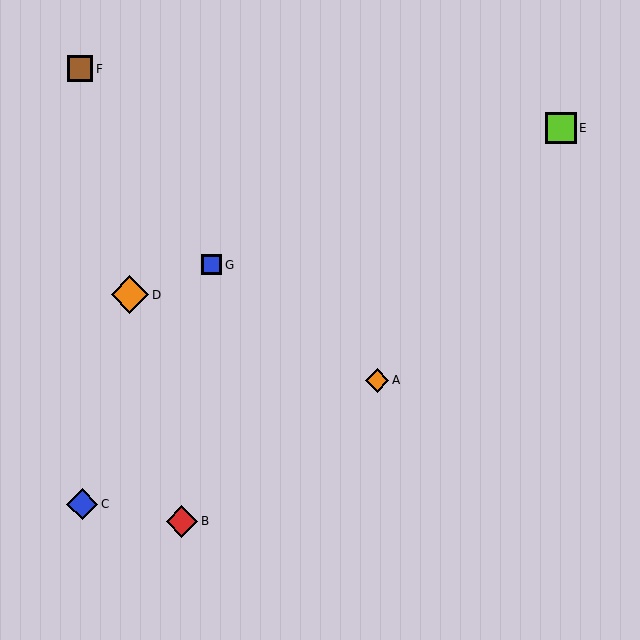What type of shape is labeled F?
Shape F is a brown square.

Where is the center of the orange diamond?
The center of the orange diamond is at (377, 380).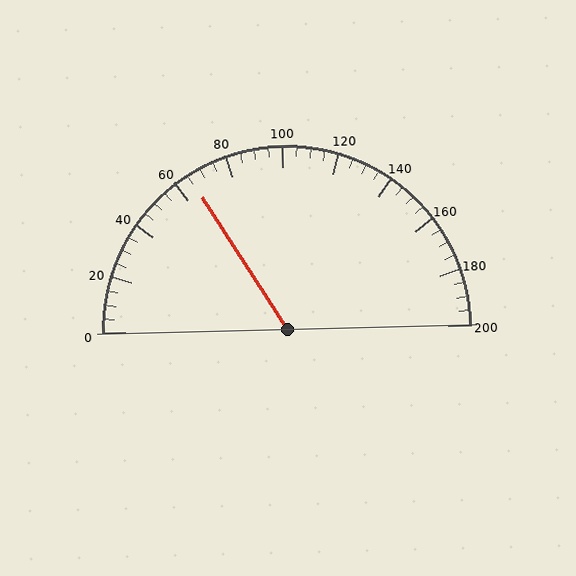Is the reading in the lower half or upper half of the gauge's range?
The reading is in the lower half of the range (0 to 200).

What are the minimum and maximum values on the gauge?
The gauge ranges from 0 to 200.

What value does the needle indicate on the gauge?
The needle indicates approximately 65.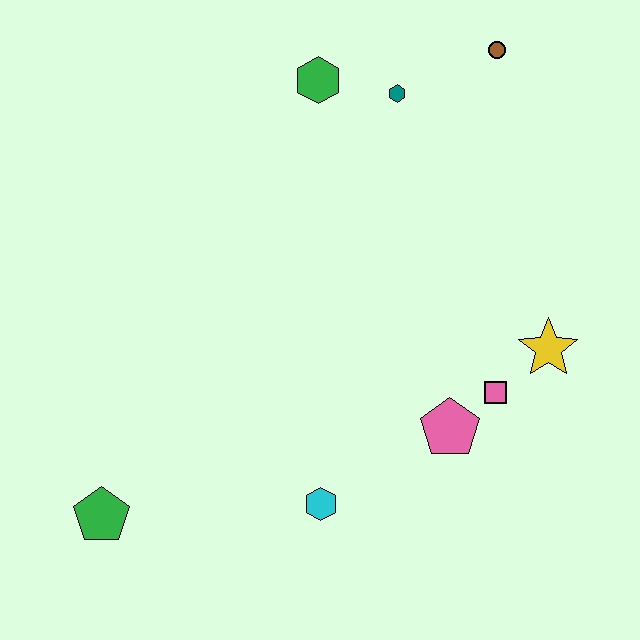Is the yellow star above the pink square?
Yes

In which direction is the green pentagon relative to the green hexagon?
The green pentagon is below the green hexagon.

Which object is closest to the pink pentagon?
The pink square is closest to the pink pentagon.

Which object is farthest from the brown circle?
The green pentagon is farthest from the brown circle.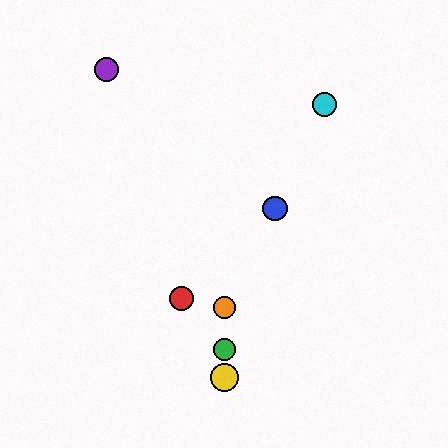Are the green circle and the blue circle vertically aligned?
No, the green circle is at x≈225 and the blue circle is at x≈275.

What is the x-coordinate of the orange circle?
The orange circle is at x≈225.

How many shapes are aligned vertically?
3 shapes (the green circle, the yellow circle, the orange circle) are aligned vertically.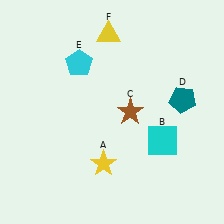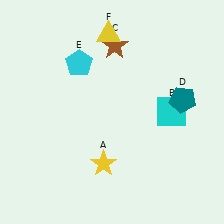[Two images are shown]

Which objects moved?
The objects that moved are: the cyan square (B), the brown star (C).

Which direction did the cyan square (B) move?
The cyan square (B) moved up.